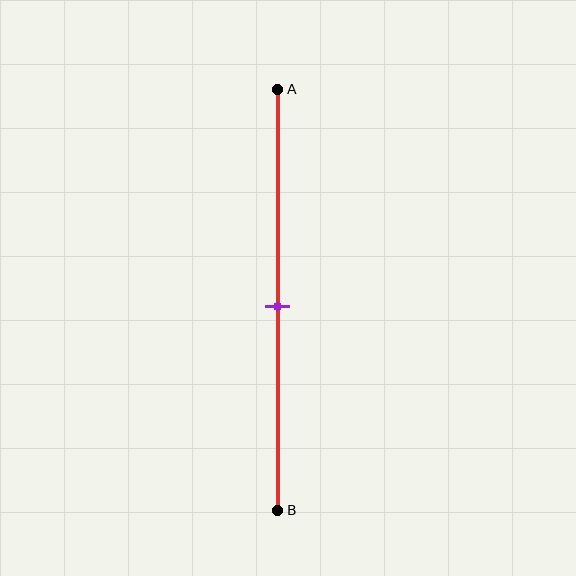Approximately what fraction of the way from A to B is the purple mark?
The purple mark is approximately 50% of the way from A to B.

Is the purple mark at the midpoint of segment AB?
Yes, the mark is approximately at the midpoint.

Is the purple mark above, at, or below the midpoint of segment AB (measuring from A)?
The purple mark is approximately at the midpoint of segment AB.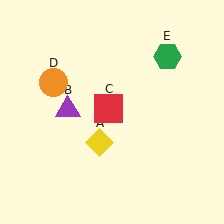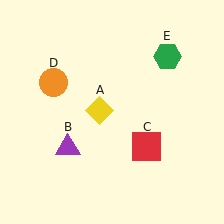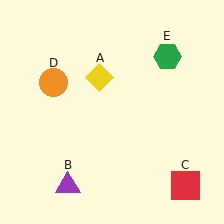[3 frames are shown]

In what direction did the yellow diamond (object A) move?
The yellow diamond (object A) moved up.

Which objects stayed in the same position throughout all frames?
Orange circle (object D) and green hexagon (object E) remained stationary.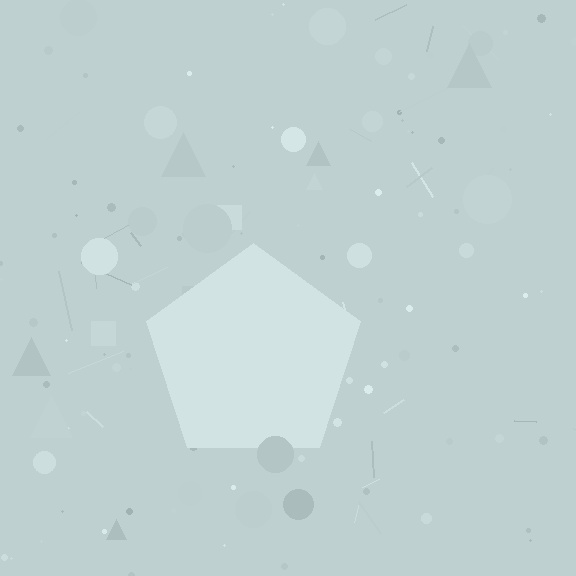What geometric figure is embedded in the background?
A pentagon is embedded in the background.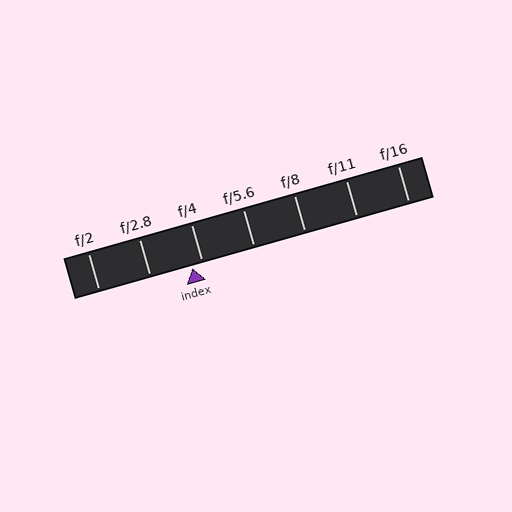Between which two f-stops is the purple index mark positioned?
The index mark is between f/2.8 and f/4.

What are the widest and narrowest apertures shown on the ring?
The widest aperture shown is f/2 and the narrowest is f/16.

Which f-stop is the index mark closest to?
The index mark is closest to f/4.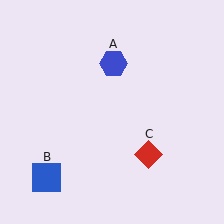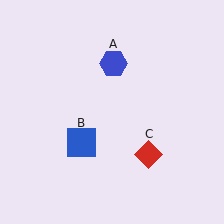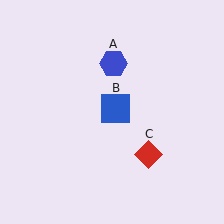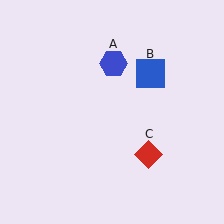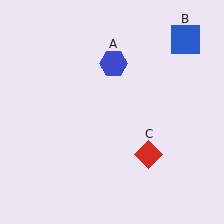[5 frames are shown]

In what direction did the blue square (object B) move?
The blue square (object B) moved up and to the right.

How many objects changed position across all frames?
1 object changed position: blue square (object B).